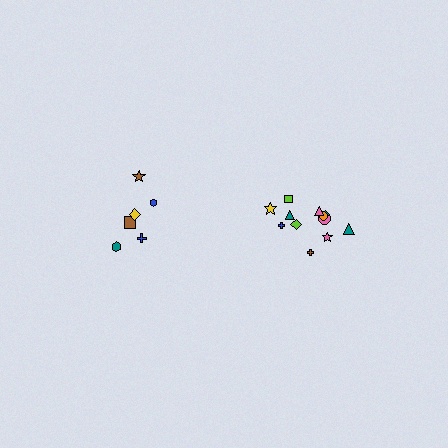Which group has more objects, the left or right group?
The right group.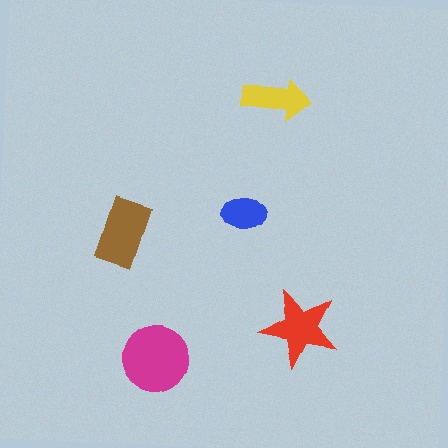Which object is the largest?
The magenta circle.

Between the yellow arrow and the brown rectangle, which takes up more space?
The brown rectangle.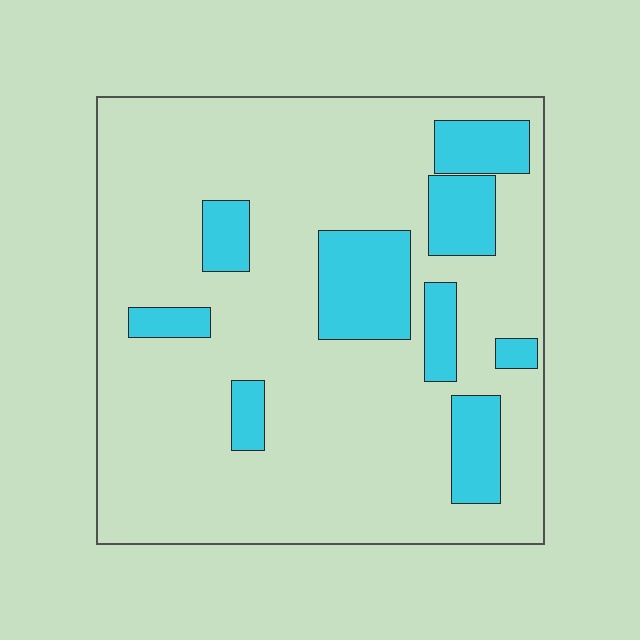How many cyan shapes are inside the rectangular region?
9.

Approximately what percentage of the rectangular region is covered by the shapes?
Approximately 20%.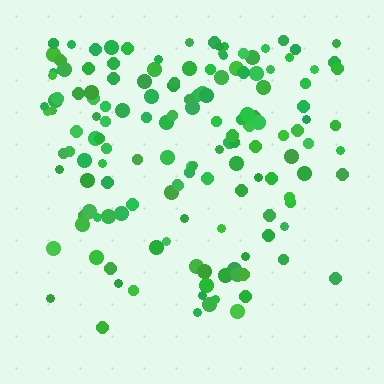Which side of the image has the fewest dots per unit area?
The bottom.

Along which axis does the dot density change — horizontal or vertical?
Vertical.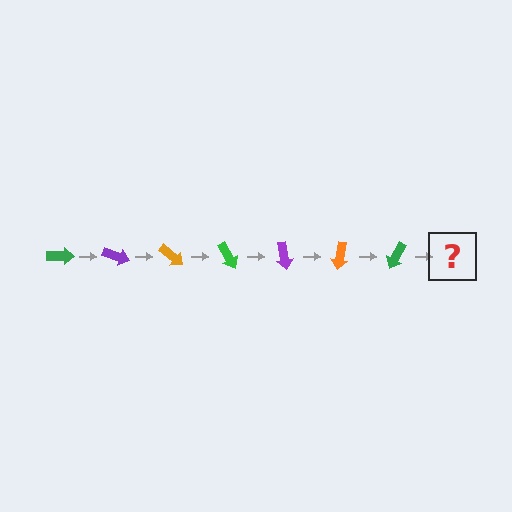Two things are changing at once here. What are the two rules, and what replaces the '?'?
The two rules are that it rotates 20 degrees each step and the color cycles through green, purple, and orange. The '?' should be a purple arrow, rotated 140 degrees from the start.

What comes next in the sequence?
The next element should be a purple arrow, rotated 140 degrees from the start.